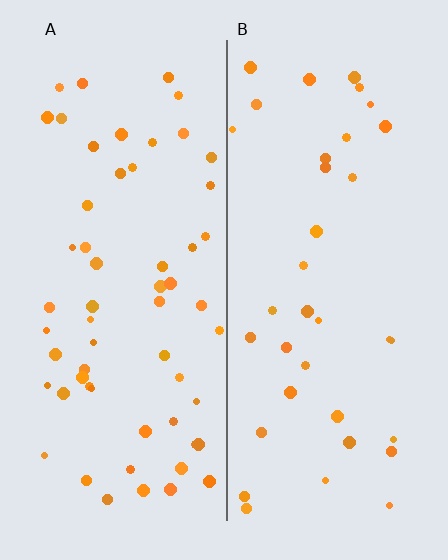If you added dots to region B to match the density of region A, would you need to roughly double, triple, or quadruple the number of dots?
Approximately double.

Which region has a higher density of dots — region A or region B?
A (the left).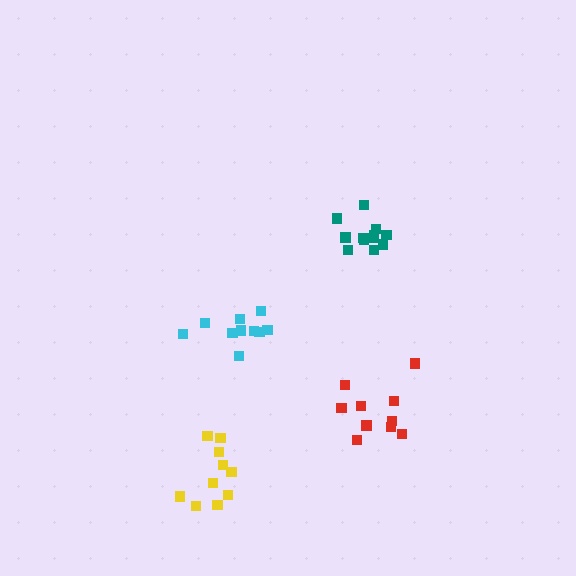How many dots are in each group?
Group 1: 10 dots, Group 2: 10 dots, Group 3: 10 dots, Group 4: 12 dots (42 total).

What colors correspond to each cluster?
The clusters are colored: cyan, yellow, red, teal.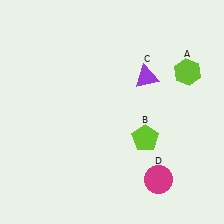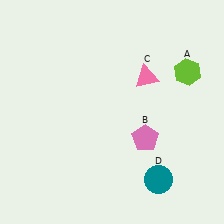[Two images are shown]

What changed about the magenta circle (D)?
In Image 1, D is magenta. In Image 2, it changed to teal.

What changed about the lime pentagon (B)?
In Image 1, B is lime. In Image 2, it changed to pink.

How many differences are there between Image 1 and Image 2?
There are 3 differences between the two images.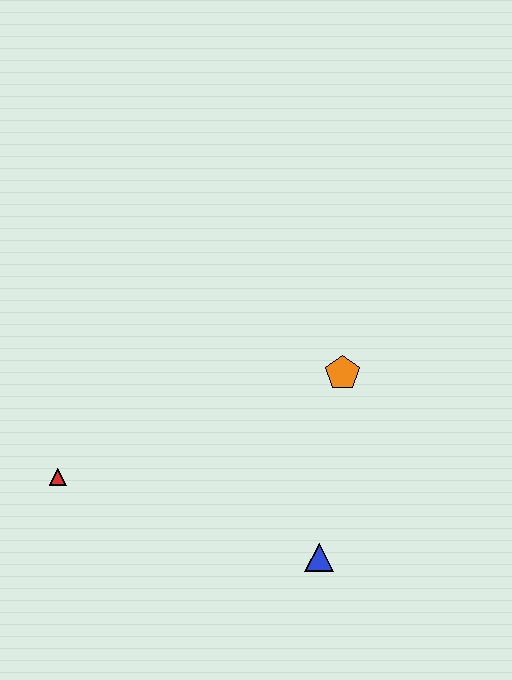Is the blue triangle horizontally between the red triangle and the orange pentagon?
Yes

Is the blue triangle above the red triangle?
No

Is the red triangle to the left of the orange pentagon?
Yes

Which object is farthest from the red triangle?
The orange pentagon is farthest from the red triangle.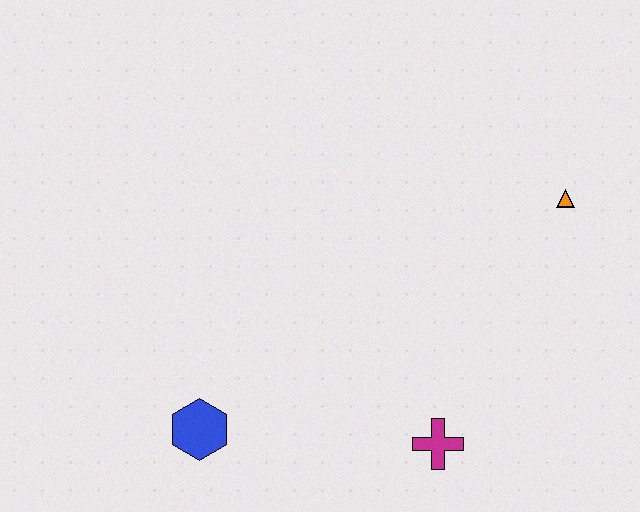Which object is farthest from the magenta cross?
The orange triangle is farthest from the magenta cross.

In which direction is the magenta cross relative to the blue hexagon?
The magenta cross is to the right of the blue hexagon.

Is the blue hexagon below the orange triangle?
Yes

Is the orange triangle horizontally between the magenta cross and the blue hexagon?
No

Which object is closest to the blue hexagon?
The magenta cross is closest to the blue hexagon.